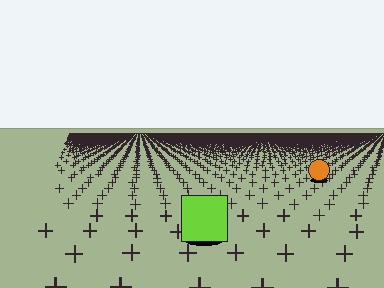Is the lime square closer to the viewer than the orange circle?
Yes. The lime square is closer — you can tell from the texture gradient: the ground texture is coarser near it.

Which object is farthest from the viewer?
The orange circle is farthest from the viewer. It appears smaller and the ground texture around it is denser.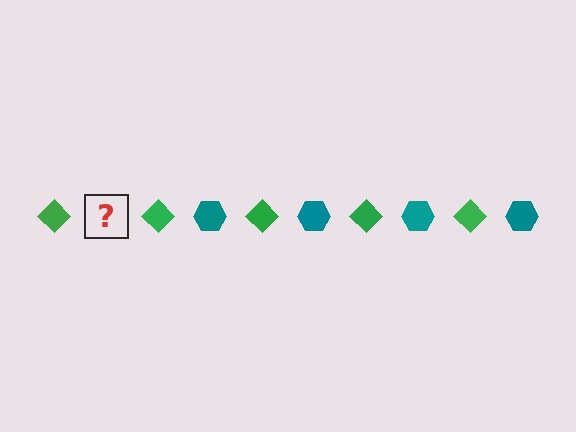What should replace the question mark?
The question mark should be replaced with a teal hexagon.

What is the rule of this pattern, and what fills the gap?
The rule is that the pattern alternates between green diamond and teal hexagon. The gap should be filled with a teal hexagon.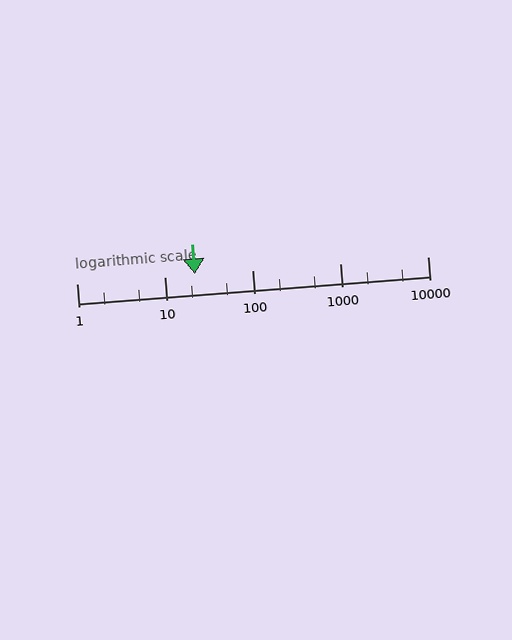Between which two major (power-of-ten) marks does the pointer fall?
The pointer is between 10 and 100.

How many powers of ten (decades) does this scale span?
The scale spans 4 decades, from 1 to 10000.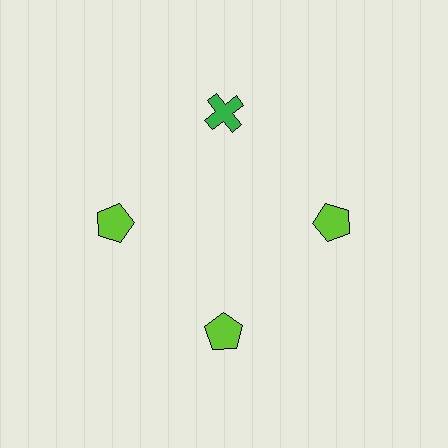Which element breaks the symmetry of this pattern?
The green cross at roughly the 12 o'clock position breaks the symmetry. All other shapes are lime pentagons.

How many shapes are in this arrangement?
There are 4 shapes arranged in a ring pattern.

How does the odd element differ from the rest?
It differs in both color (green instead of lime) and shape (cross instead of pentagon).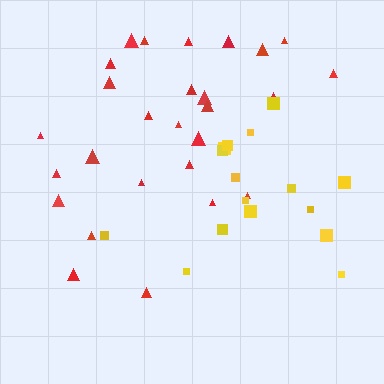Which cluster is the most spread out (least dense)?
Yellow.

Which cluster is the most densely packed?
Red.